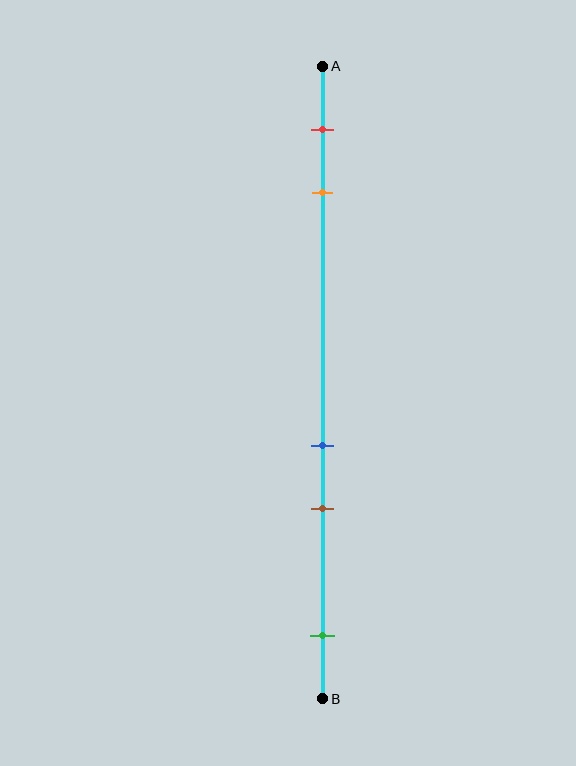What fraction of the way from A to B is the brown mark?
The brown mark is approximately 70% (0.7) of the way from A to B.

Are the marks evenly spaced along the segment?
No, the marks are not evenly spaced.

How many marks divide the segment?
There are 5 marks dividing the segment.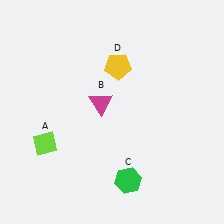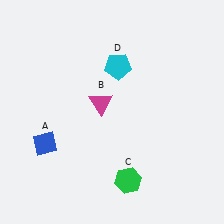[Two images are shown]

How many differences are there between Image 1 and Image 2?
There are 2 differences between the two images.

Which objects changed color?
A changed from lime to blue. D changed from yellow to cyan.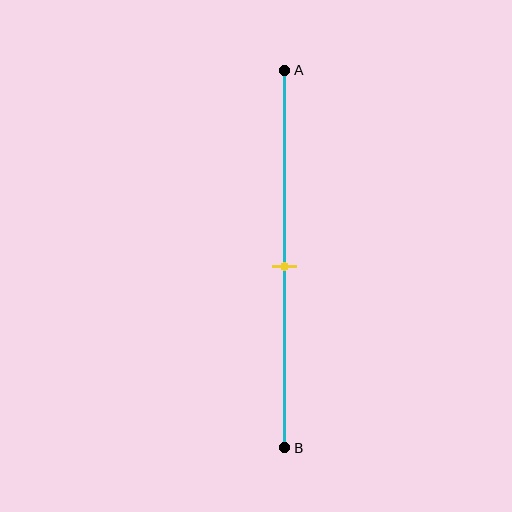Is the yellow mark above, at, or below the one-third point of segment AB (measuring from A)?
The yellow mark is below the one-third point of segment AB.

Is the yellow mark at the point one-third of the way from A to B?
No, the mark is at about 50% from A, not at the 33% one-third point.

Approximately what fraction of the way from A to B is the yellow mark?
The yellow mark is approximately 50% of the way from A to B.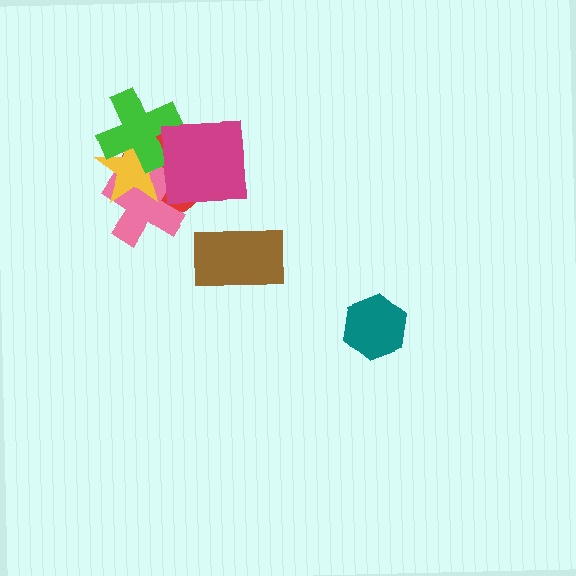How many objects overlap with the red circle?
4 objects overlap with the red circle.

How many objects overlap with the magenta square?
3 objects overlap with the magenta square.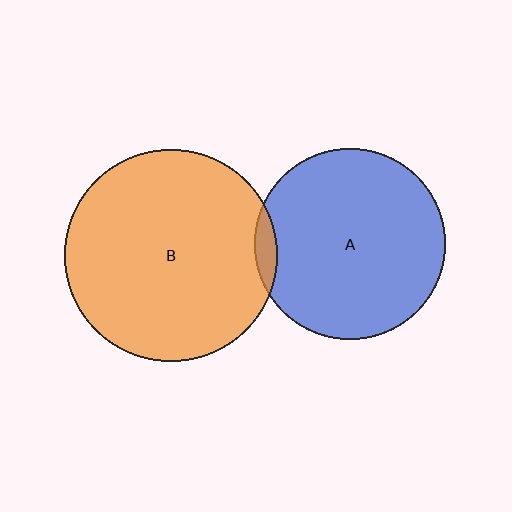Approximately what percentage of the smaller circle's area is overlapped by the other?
Approximately 5%.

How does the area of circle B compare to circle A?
Approximately 1.2 times.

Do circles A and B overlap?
Yes.